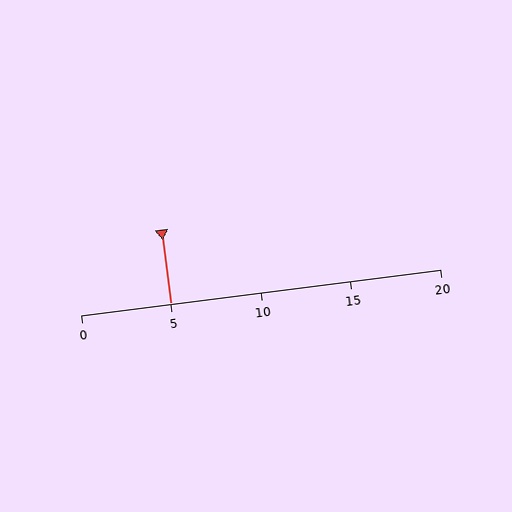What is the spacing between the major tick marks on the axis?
The major ticks are spaced 5 apart.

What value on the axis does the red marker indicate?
The marker indicates approximately 5.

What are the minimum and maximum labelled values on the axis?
The axis runs from 0 to 20.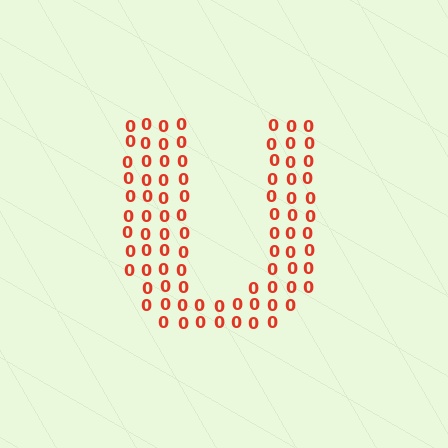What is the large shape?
The large shape is the letter U.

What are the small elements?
The small elements are digit 0's.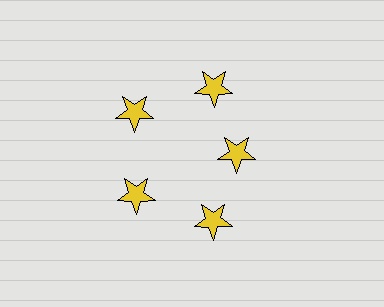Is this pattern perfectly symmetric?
No. The 5 yellow stars are arranged in a ring, but one element near the 3 o'clock position is pulled inward toward the center, breaking the 5-fold rotational symmetry.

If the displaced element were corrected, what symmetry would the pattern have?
It would have 5-fold rotational symmetry — the pattern would map onto itself every 72 degrees.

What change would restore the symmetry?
The symmetry would be restored by moving it outward, back onto the ring so that all 5 stars sit at equal angles and equal distance from the center.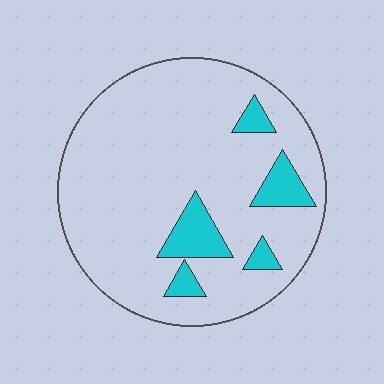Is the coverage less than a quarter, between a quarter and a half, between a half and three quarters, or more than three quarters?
Less than a quarter.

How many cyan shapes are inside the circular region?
5.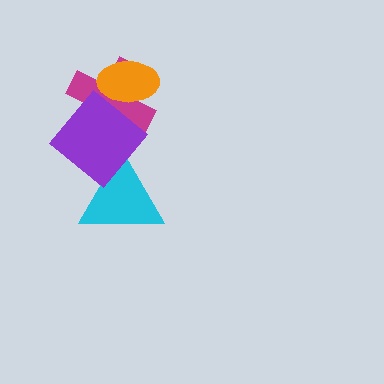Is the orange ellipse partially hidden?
Yes, it is partially covered by another shape.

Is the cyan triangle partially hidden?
Yes, it is partially covered by another shape.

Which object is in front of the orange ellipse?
The purple diamond is in front of the orange ellipse.